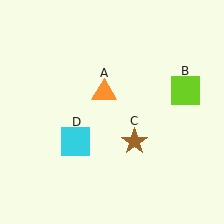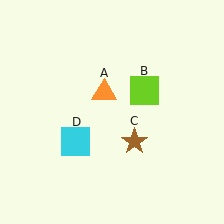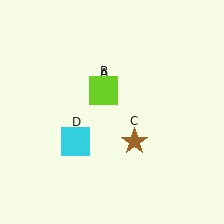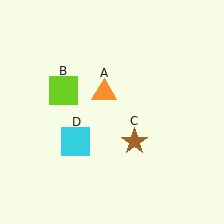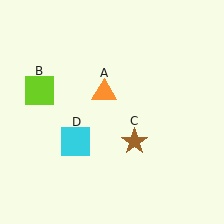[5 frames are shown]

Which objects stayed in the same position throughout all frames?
Orange triangle (object A) and brown star (object C) and cyan square (object D) remained stationary.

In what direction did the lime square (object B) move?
The lime square (object B) moved left.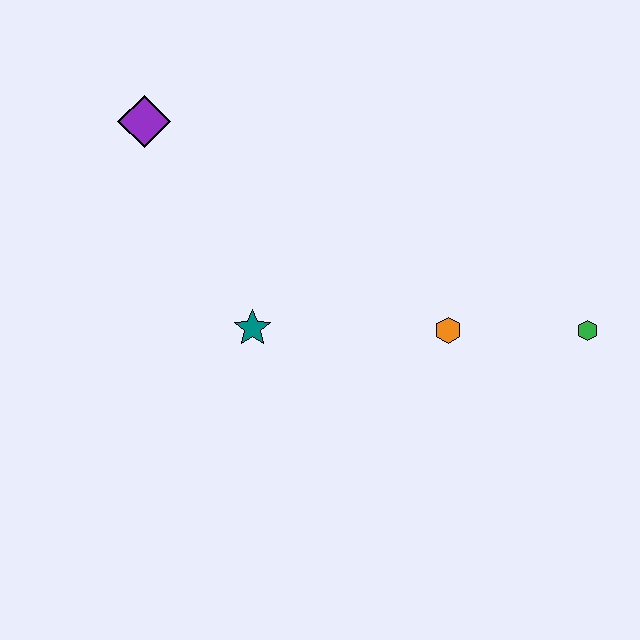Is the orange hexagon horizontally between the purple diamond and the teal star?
No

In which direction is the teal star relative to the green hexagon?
The teal star is to the left of the green hexagon.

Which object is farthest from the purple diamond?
The green hexagon is farthest from the purple diamond.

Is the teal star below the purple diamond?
Yes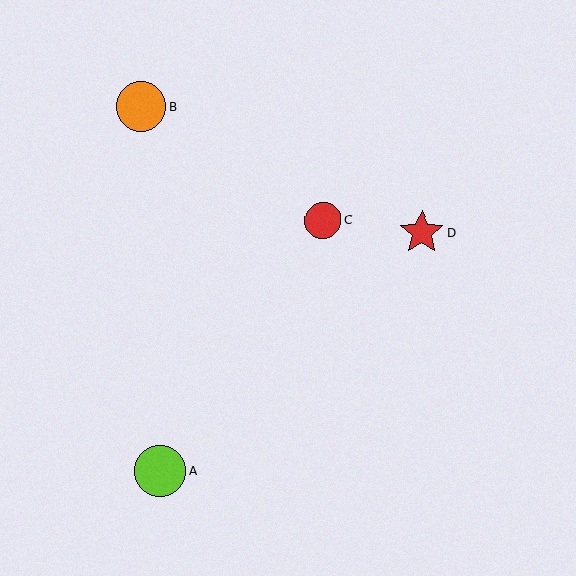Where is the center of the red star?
The center of the red star is at (422, 233).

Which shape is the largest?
The lime circle (labeled A) is the largest.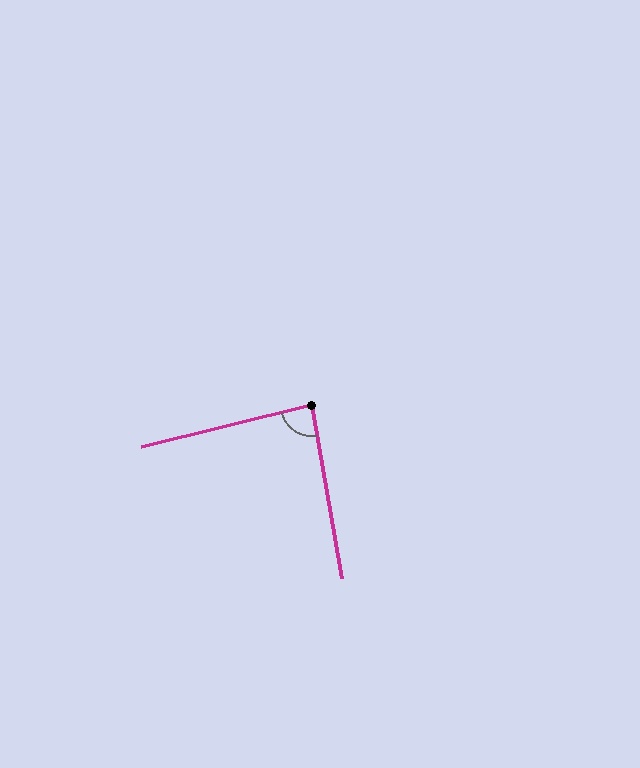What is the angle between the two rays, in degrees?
Approximately 86 degrees.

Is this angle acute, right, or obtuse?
It is approximately a right angle.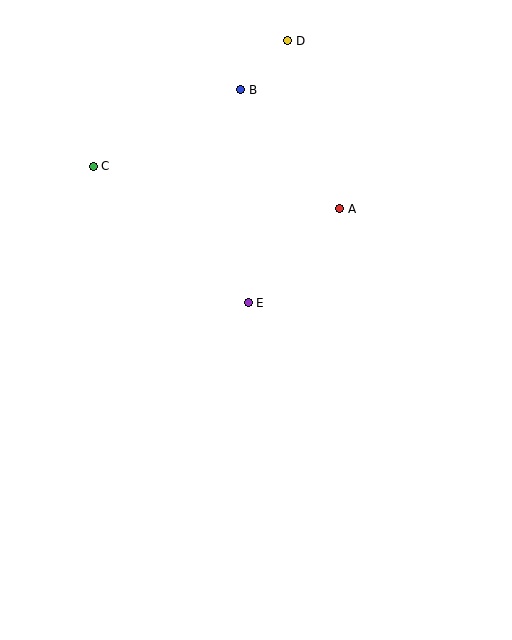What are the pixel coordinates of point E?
Point E is at (248, 303).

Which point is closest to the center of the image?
Point E at (248, 303) is closest to the center.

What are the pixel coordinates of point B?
Point B is at (241, 90).